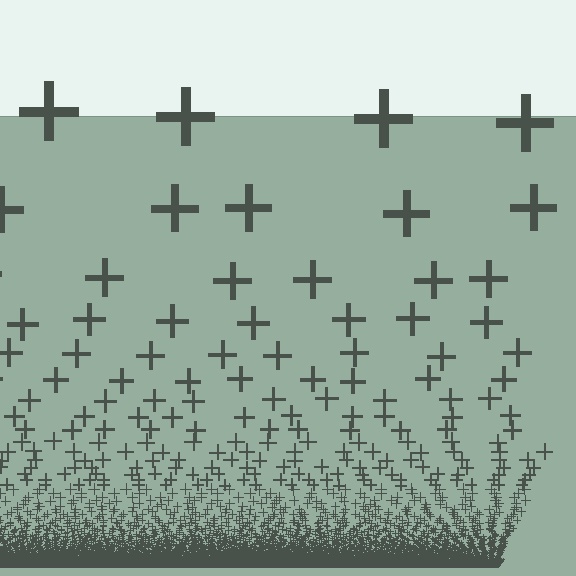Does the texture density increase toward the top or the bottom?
Density increases toward the bottom.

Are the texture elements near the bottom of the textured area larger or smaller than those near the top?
Smaller. The gradient is inverted — elements near the bottom are smaller and denser.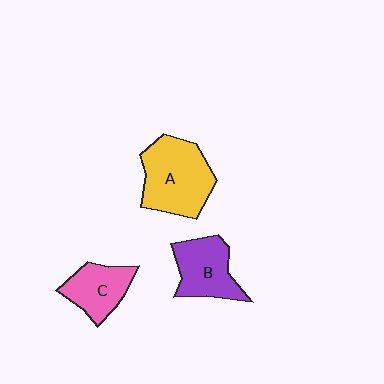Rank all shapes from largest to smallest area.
From largest to smallest: A (yellow), B (purple), C (pink).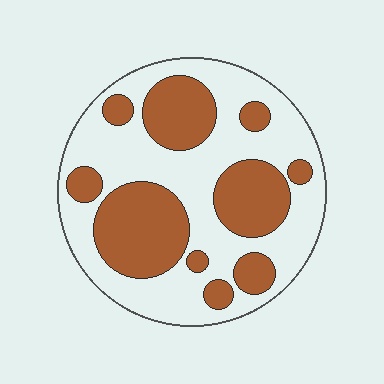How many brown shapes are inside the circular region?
10.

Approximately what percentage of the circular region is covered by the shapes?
Approximately 40%.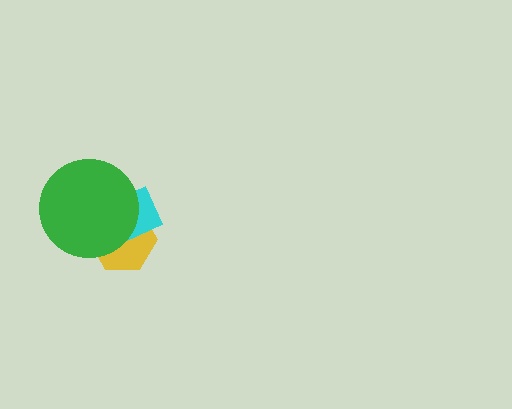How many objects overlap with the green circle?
2 objects overlap with the green circle.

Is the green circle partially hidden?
No, no other shape covers it.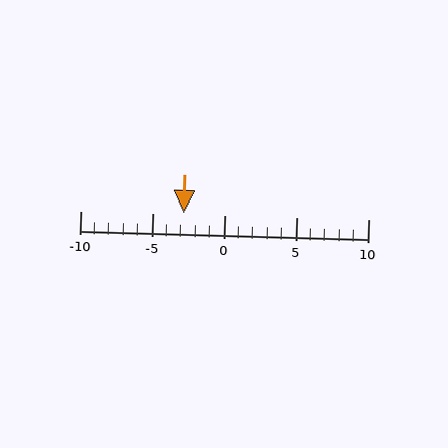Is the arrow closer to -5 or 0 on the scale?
The arrow is closer to -5.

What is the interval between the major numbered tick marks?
The major tick marks are spaced 5 units apart.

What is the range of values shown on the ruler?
The ruler shows values from -10 to 10.